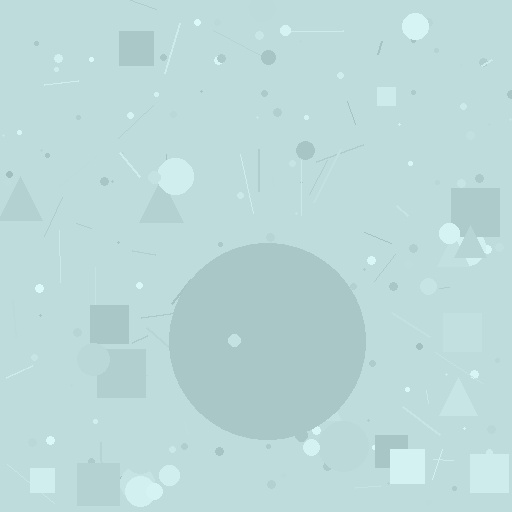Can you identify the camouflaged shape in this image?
The camouflaged shape is a circle.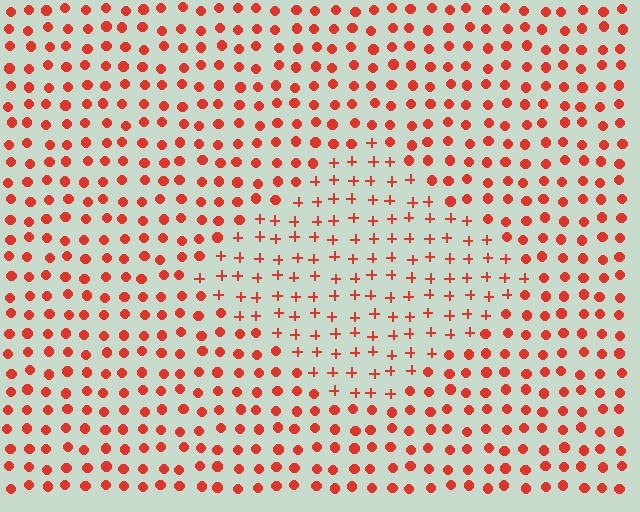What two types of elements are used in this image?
The image uses plus signs inside the diamond region and circles outside it.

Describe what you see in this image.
The image is filled with small red elements arranged in a uniform grid. A diamond-shaped region contains plus signs, while the surrounding area contains circles. The boundary is defined purely by the change in element shape.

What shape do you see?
I see a diamond.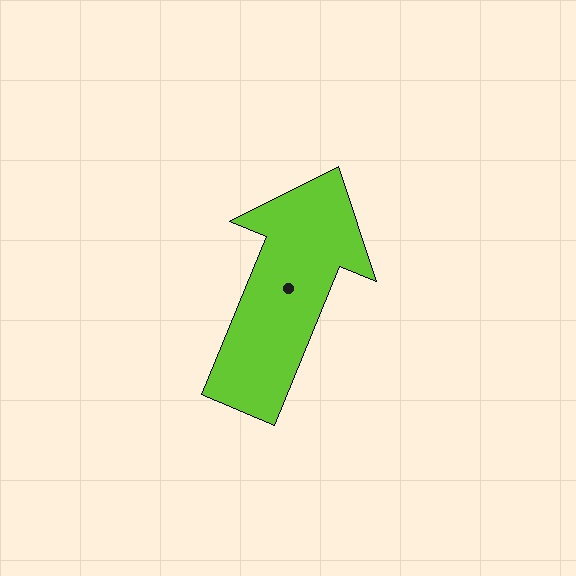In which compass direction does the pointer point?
North.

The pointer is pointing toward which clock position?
Roughly 1 o'clock.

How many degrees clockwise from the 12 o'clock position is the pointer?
Approximately 22 degrees.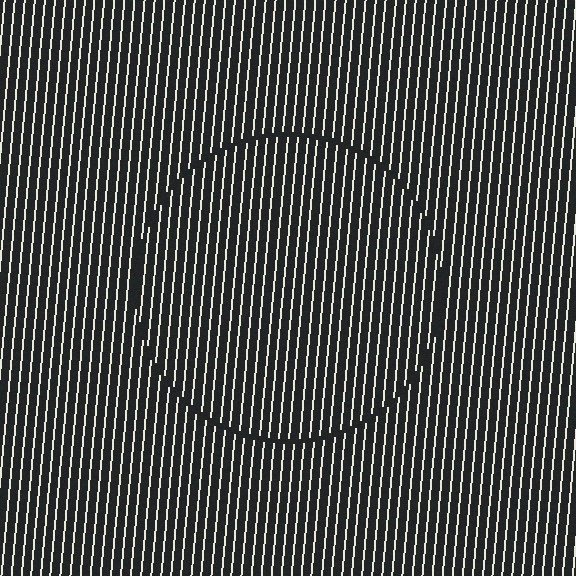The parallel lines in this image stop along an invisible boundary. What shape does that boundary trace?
An illusory circle. The interior of the shape contains the same grating, shifted by half a period — the contour is defined by the phase discontinuity where line-ends from the inner and outer gratings abut.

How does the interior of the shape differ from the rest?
The interior of the shape contains the same grating, shifted by half a period — the contour is defined by the phase discontinuity where line-ends from the inner and outer gratings abut.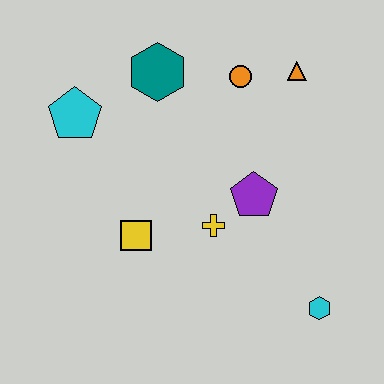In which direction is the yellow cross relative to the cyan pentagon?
The yellow cross is to the right of the cyan pentagon.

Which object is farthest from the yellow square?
The orange triangle is farthest from the yellow square.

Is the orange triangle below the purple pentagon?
No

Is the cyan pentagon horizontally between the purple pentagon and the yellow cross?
No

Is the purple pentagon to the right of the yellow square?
Yes